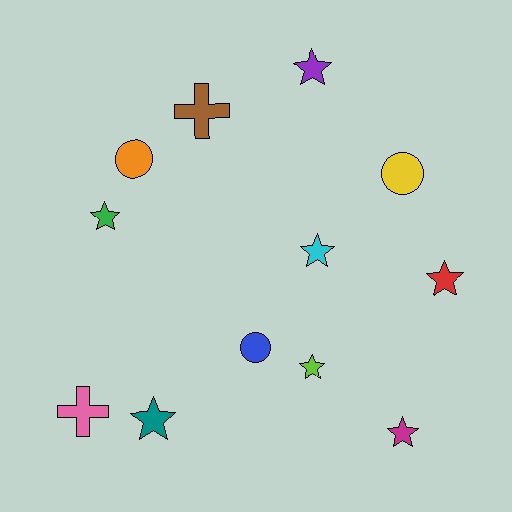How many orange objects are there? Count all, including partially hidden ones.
There is 1 orange object.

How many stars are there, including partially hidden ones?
There are 7 stars.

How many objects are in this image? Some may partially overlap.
There are 12 objects.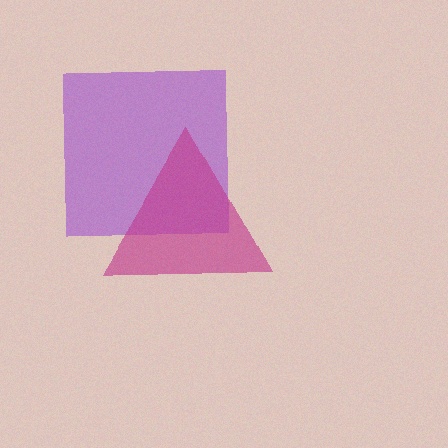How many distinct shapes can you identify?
There are 2 distinct shapes: a purple square, a magenta triangle.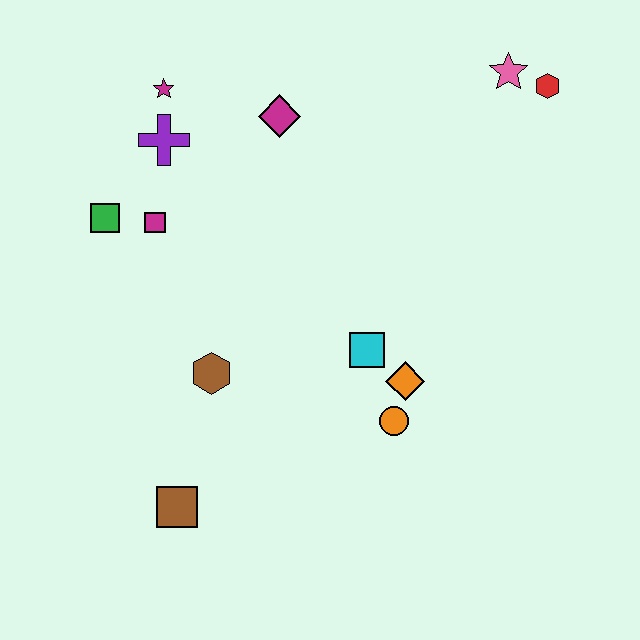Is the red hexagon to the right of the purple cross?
Yes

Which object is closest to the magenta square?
The green square is closest to the magenta square.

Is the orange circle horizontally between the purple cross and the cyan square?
No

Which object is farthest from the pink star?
The brown square is farthest from the pink star.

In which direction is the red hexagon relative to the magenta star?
The red hexagon is to the right of the magenta star.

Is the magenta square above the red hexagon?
No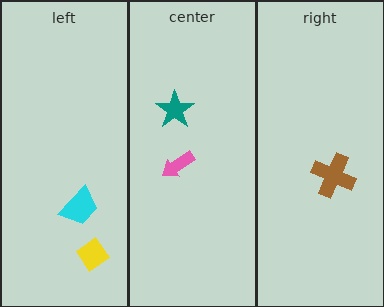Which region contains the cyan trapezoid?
The left region.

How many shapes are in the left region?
2.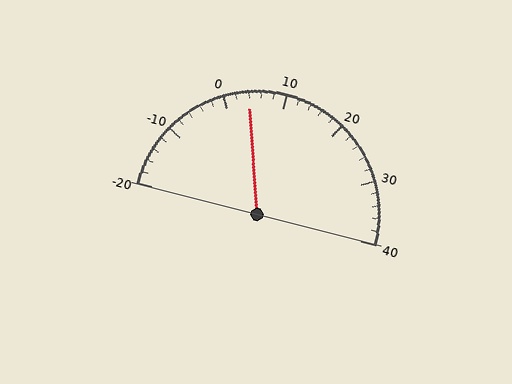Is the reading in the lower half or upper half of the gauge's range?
The reading is in the lower half of the range (-20 to 40).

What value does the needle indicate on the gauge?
The needle indicates approximately 4.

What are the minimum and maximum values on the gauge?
The gauge ranges from -20 to 40.